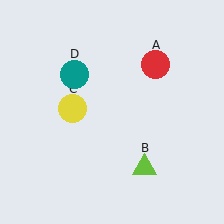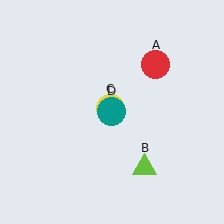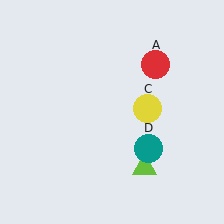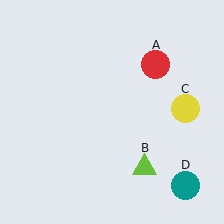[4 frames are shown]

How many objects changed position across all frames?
2 objects changed position: yellow circle (object C), teal circle (object D).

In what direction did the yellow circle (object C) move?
The yellow circle (object C) moved right.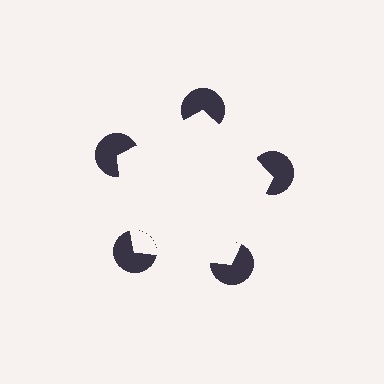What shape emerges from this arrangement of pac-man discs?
An illusory pentagon — its edges are inferred from the aligned wedge cuts in the pac-man discs, not physically drawn.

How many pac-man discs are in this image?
There are 5 — one at each vertex of the illusory pentagon.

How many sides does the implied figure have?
5 sides.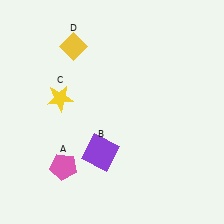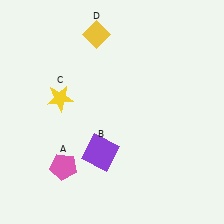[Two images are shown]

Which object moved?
The yellow diamond (D) moved right.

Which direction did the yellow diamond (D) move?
The yellow diamond (D) moved right.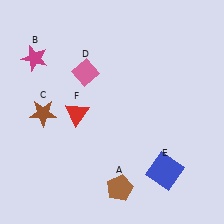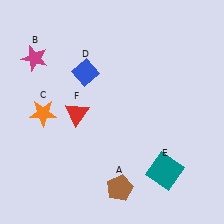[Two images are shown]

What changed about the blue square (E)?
In Image 1, E is blue. In Image 2, it changed to teal.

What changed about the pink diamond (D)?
In Image 1, D is pink. In Image 2, it changed to blue.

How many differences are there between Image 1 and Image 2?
There are 3 differences between the two images.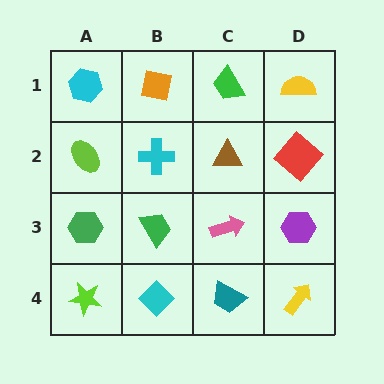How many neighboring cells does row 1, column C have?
3.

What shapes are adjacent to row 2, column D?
A yellow semicircle (row 1, column D), a purple hexagon (row 3, column D), a brown triangle (row 2, column C).